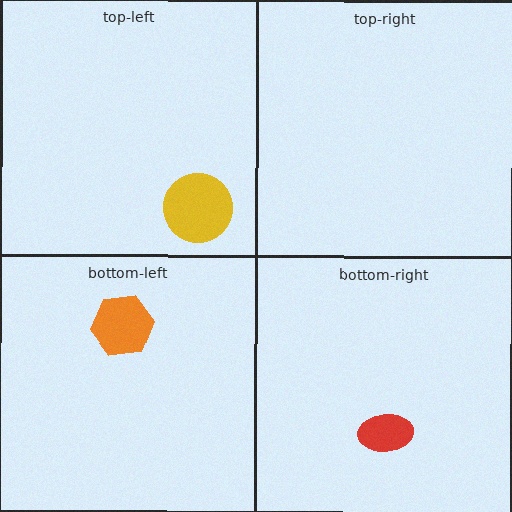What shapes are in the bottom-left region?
The orange hexagon.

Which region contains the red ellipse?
The bottom-right region.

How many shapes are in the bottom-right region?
1.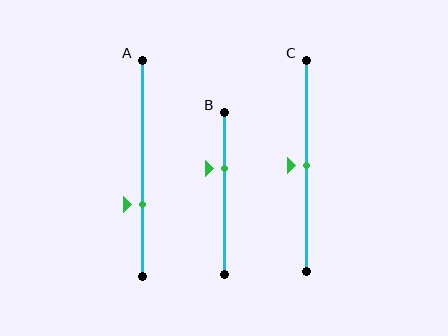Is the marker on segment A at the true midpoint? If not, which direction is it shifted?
No, the marker on segment A is shifted downward by about 17% of the segment length.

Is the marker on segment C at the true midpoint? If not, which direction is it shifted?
Yes, the marker on segment C is at the true midpoint.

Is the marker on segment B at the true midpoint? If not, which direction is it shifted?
No, the marker on segment B is shifted upward by about 15% of the segment length.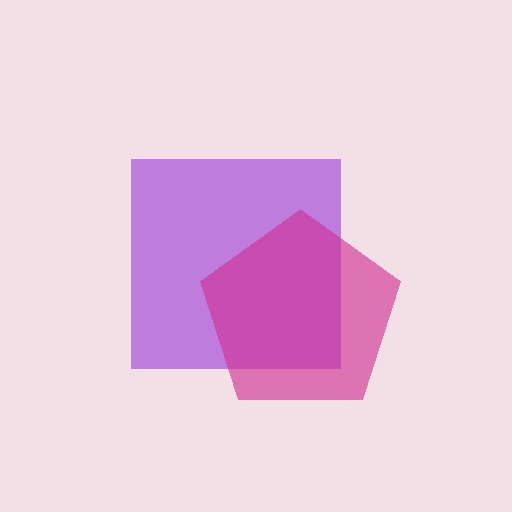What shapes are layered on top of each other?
The layered shapes are: a purple square, a magenta pentagon.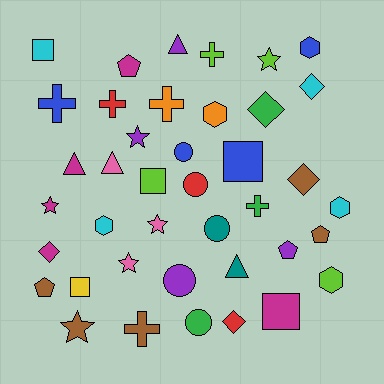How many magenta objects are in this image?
There are 5 magenta objects.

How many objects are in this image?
There are 40 objects.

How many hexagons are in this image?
There are 5 hexagons.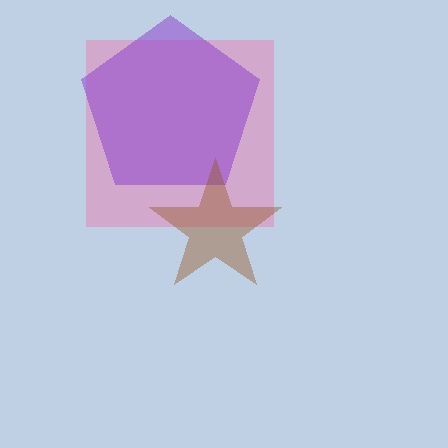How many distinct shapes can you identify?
There are 3 distinct shapes: a pink square, a purple pentagon, a brown star.